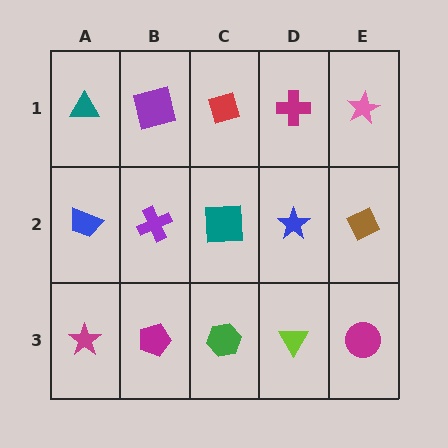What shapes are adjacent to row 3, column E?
A brown diamond (row 2, column E), a lime triangle (row 3, column D).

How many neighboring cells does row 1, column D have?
3.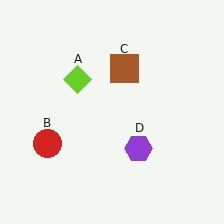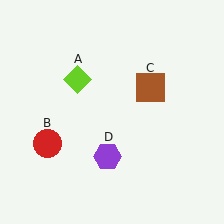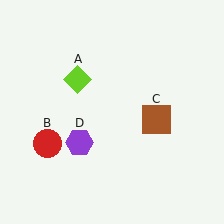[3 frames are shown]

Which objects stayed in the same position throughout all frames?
Lime diamond (object A) and red circle (object B) remained stationary.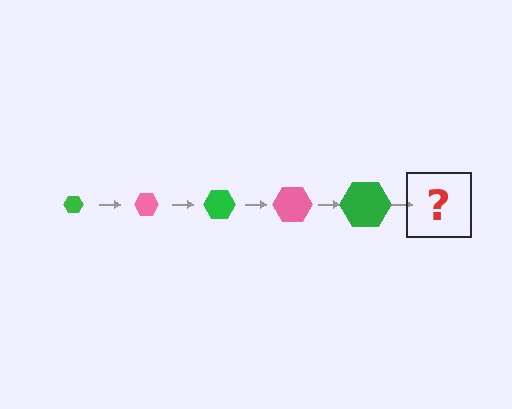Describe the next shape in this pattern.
It should be a pink hexagon, larger than the previous one.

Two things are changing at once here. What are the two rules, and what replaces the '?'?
The two rules are that the hexagon grows larger each step and the color cycles through green and pink. The '?' should be a pink hexagon, larger than the previous one.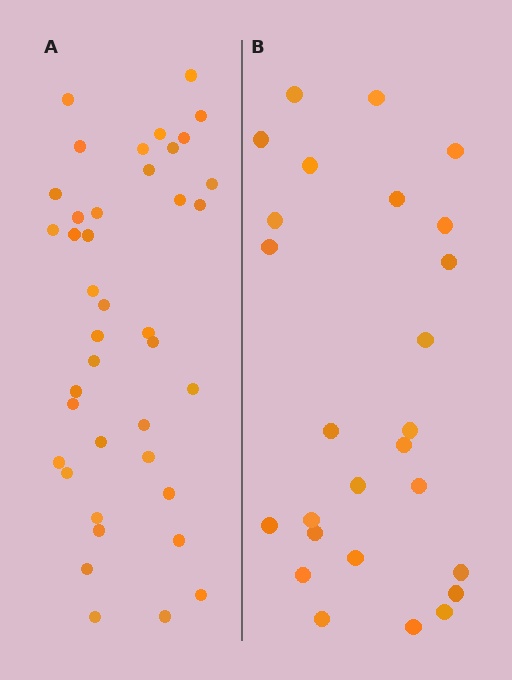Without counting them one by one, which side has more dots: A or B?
Region A (the left region) has more dots.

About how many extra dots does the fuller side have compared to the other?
Region A has approximately 15 more dots than region B.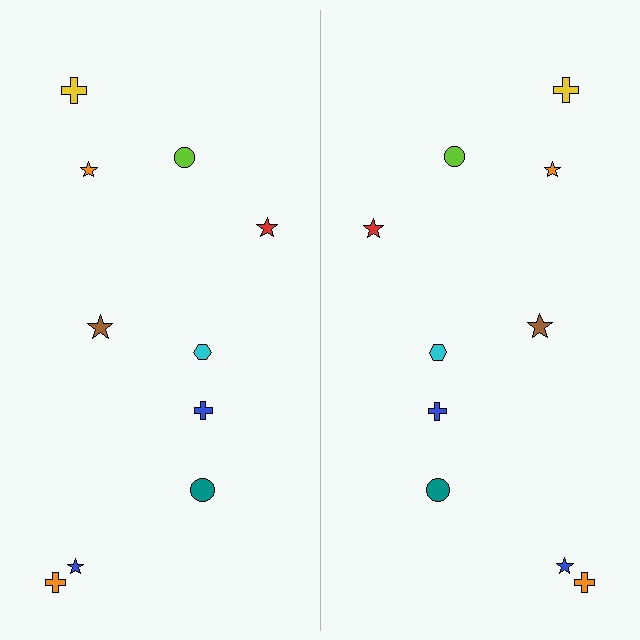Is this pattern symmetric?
Yes, this pattern has bilateral (reflection) symmetry.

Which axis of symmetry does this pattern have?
The pattern has a vertical axis of symmetry running through the center of the image.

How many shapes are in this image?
There are 20 shapes in this image.